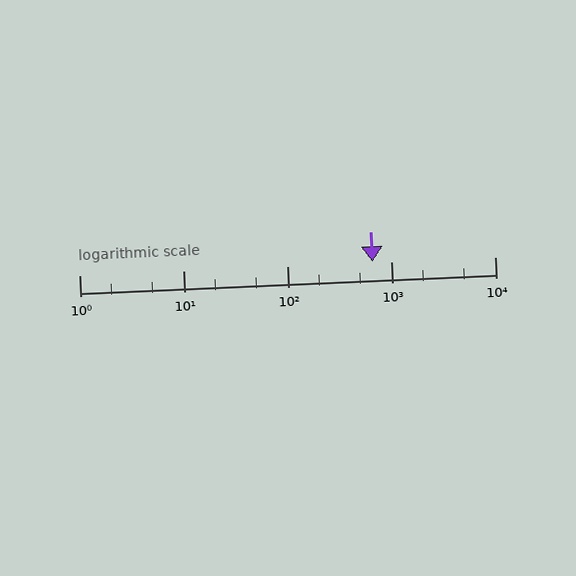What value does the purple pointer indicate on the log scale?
The pointer indicates approximately 670.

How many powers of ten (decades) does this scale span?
The scale spans 4 decades, from 1 to 10000.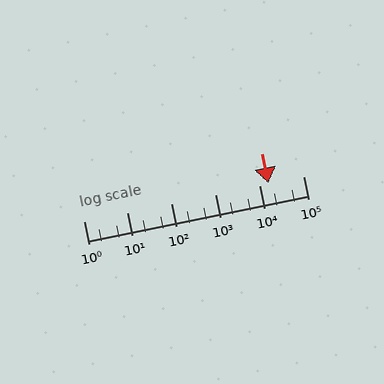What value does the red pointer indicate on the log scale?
The pointer indicates approximately 16000.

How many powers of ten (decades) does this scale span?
The scale spans 5 decades, from 1 to 100000.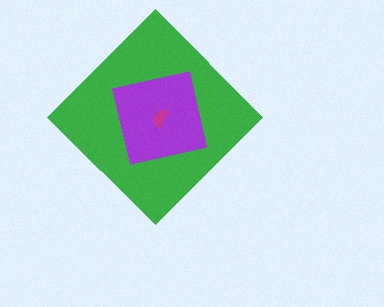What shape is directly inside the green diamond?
The purple square.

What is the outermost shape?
The green diamond.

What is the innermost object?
The magenta semicircle.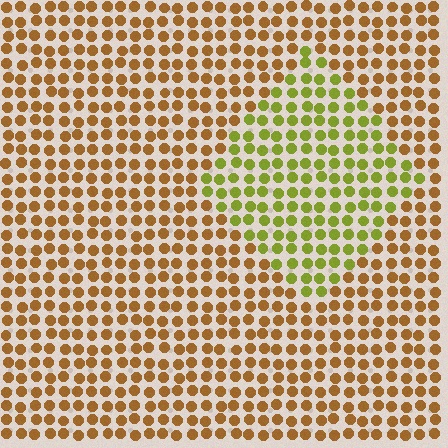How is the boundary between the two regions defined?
The boundary is defined purely by a slight shift in hue (about 44 degrees). Spacing, size, and orientation are identical on both sides.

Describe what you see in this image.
The image is filled with small brown elements in a uniform arrangement. A diamond-shaped region is visible where the elements are tinted to a slightly different hue, forming a subtle color boundary.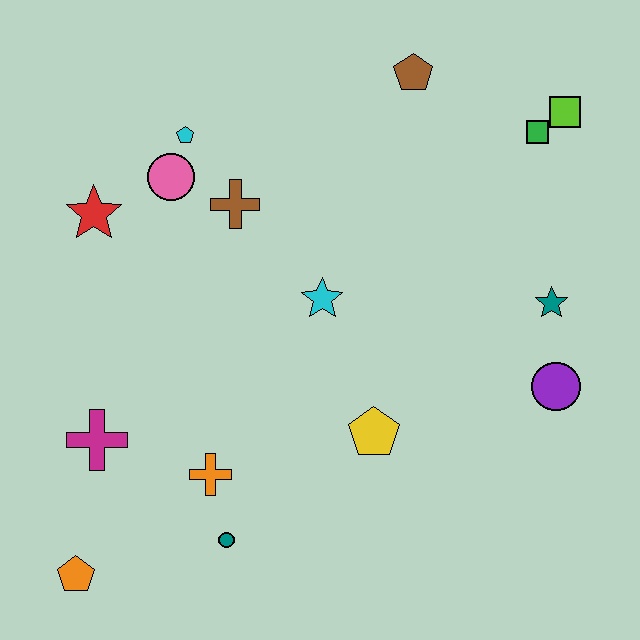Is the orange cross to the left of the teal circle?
Yes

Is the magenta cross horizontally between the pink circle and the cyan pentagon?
No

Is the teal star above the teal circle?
Yes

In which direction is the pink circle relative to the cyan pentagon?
The pink circle is below the cyan pentagon.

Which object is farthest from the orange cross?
The lime square is farthest from the orange cross.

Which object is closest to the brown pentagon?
The green square is closest to the brown pentagon.